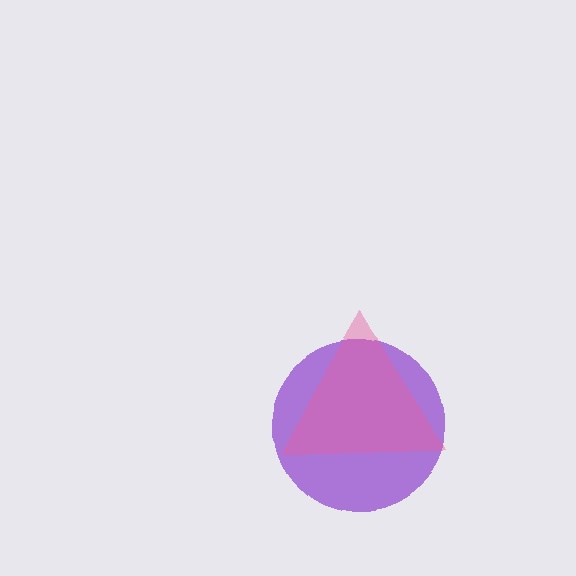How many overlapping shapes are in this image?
There are 2 overlapping shapes in the image.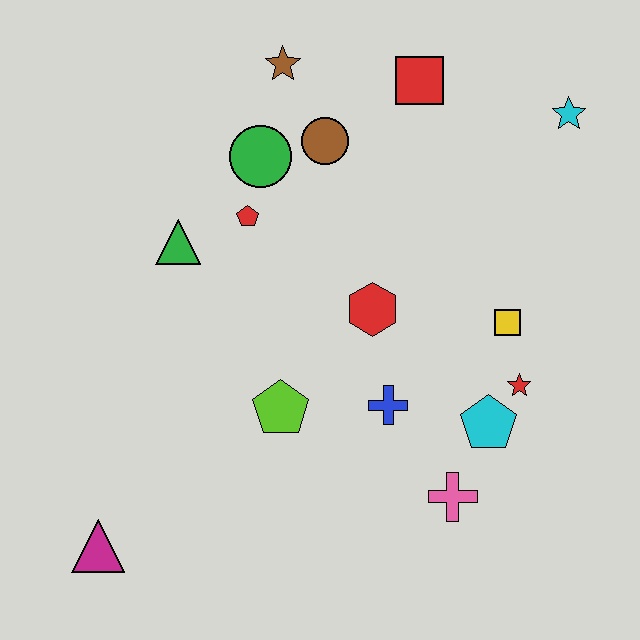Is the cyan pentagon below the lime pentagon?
Yes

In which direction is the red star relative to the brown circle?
The red star is below the brown circle.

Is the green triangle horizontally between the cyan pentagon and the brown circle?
No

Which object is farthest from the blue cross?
The brown star is farthest from the blue cross.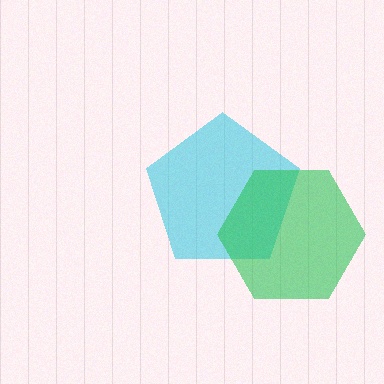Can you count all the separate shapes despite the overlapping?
Yes, there are 2 separate shapes.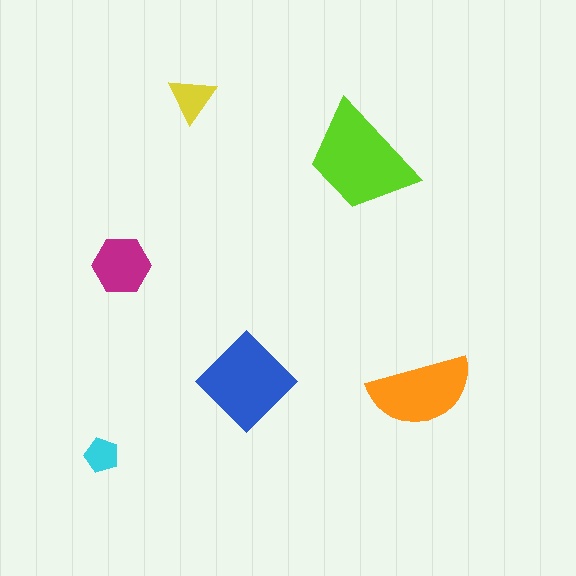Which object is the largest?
The lime trapezoid.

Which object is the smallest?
The cyan pentagon.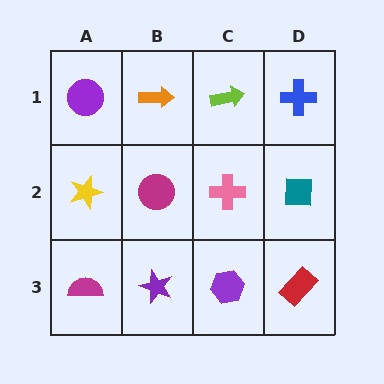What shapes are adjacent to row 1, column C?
A pink cross (row 2, column C), an orange arrow (row 1, column B), a blue cross (row 1, column D).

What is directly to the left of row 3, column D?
A purple hexagon.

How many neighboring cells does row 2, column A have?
3.